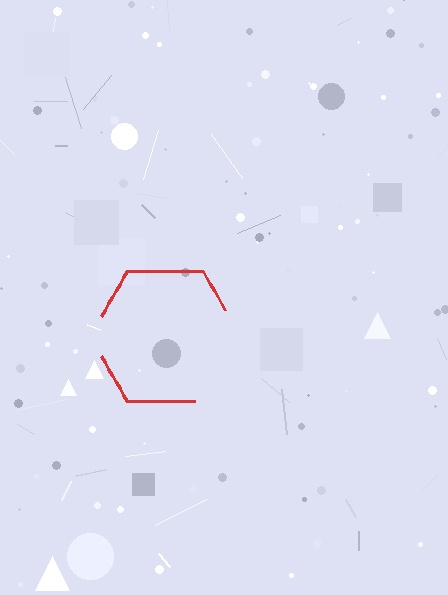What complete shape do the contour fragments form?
The contour fragments form a hexagon.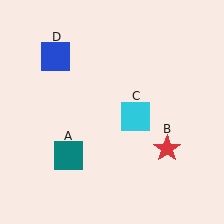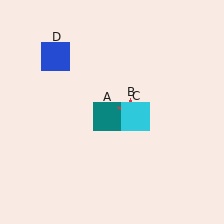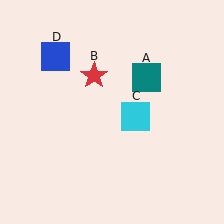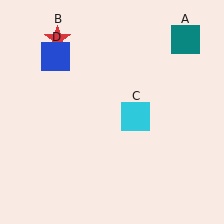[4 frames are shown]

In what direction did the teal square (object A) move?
The teal square (object A) moved up and to the right.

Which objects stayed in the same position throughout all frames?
Cyan square (object C) and blue square (object D) remained stationary.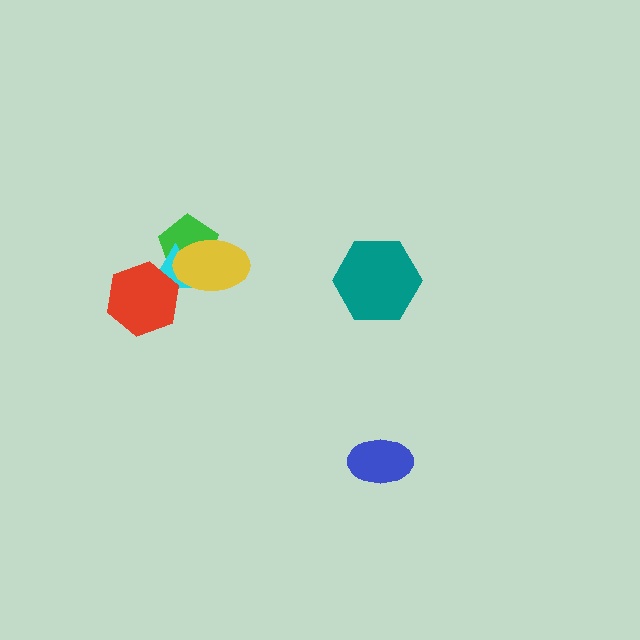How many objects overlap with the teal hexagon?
0 objects overlap with the teal hexagon.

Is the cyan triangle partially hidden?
Yes, it is partially covered by another shape.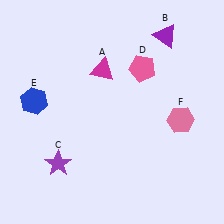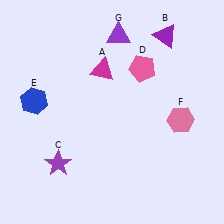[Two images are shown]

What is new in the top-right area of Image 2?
A purple triangle (G) was added in the top-right area of Image 2.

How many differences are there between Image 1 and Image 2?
There is 1 difference between the two images.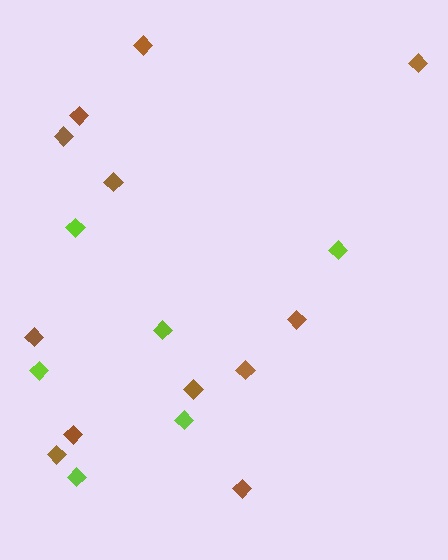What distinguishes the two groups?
There are 2 groups: one group of brown diamonds (12) and one group of lime diamonds (6).